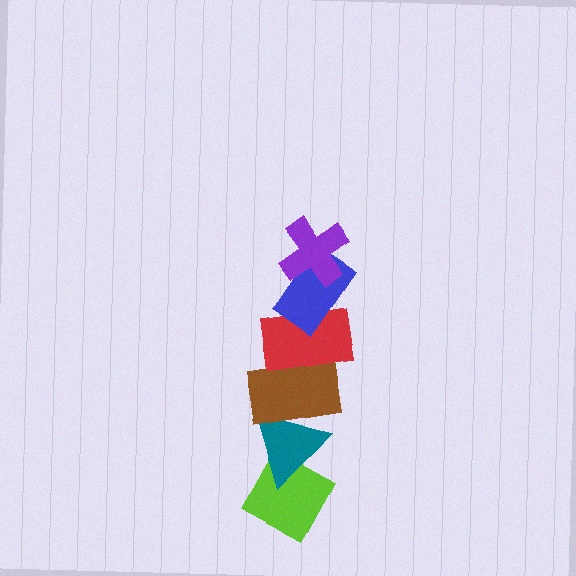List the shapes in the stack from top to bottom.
From top to bottom: the purple cross, the blue rectangle, the red rectangle, the brown rectangle, the teal triangle, the lime diamond.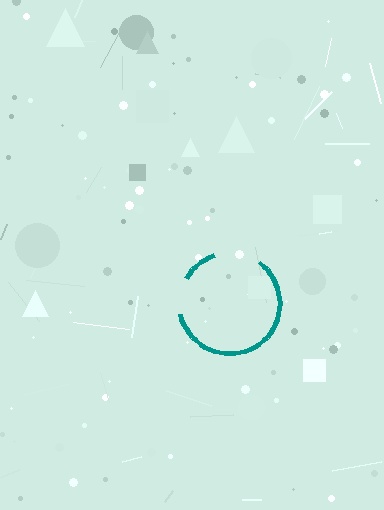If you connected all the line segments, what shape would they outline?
They would outline a circle.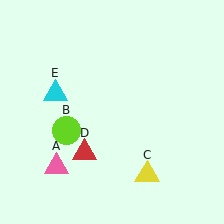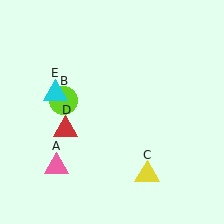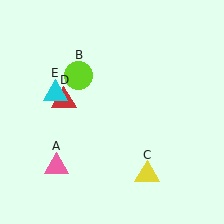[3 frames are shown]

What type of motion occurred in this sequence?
The lime circle (object B), red triangle (object D) rotated clockwise around the center of the scene.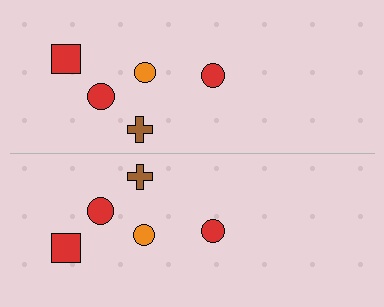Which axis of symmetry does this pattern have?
The pattern has a horizontal axis of symmetry running through the center of the image.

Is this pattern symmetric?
Yes, this pattern has bilateral (reflection) symmetry.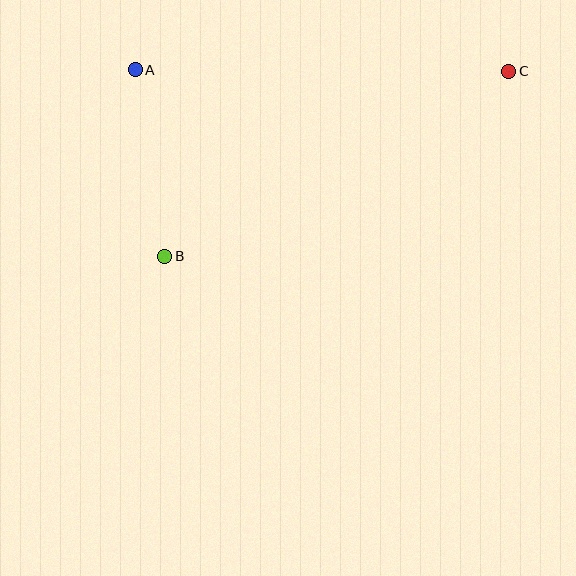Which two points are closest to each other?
Points A and B are closest to each other.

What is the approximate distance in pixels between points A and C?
The distance between A and C is approximately 373 pixels.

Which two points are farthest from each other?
Points B and C are farthest from each other.